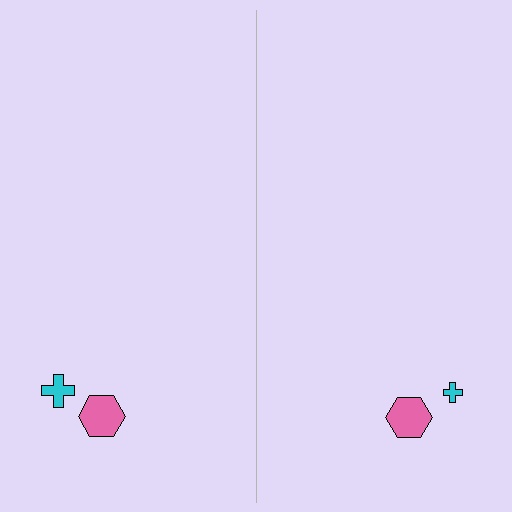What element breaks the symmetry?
The cyan cross on the right side has a different size than its mirror counterpart.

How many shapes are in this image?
There are 4 shapes in this image.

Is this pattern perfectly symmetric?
No, the pattern is not perfectly symmetric. The cyan cross on the right side has a different size than its mirror counterpart.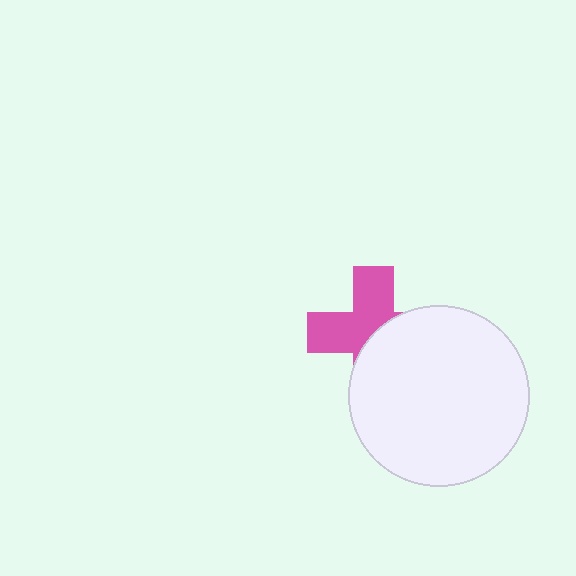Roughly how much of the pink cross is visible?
About half of it is visible (roughly 52%).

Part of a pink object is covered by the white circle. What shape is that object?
It is a cross.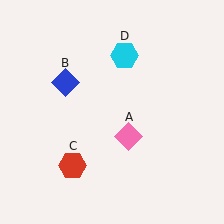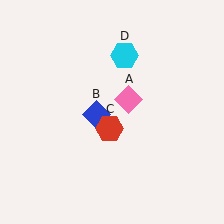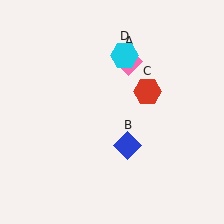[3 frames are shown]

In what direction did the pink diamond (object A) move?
The pink diamond (object A) moved up.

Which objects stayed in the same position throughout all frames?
Cyan hexagon (object D) remained stationary.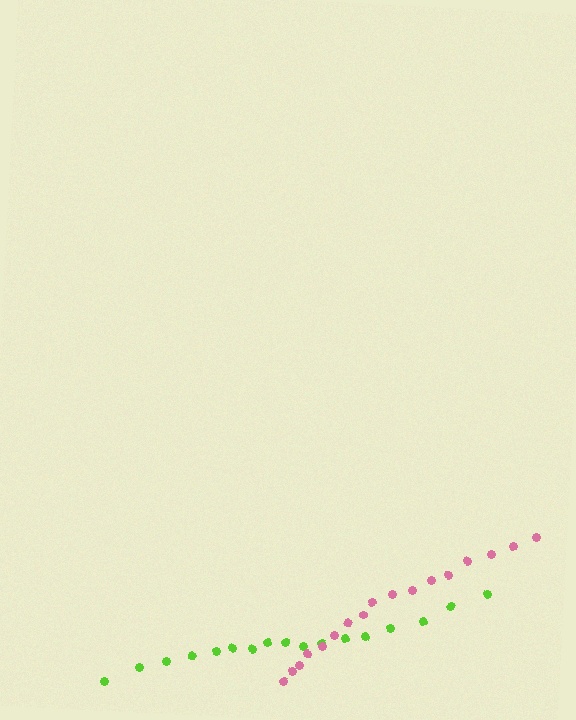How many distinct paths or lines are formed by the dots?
There are 2 distinct paths.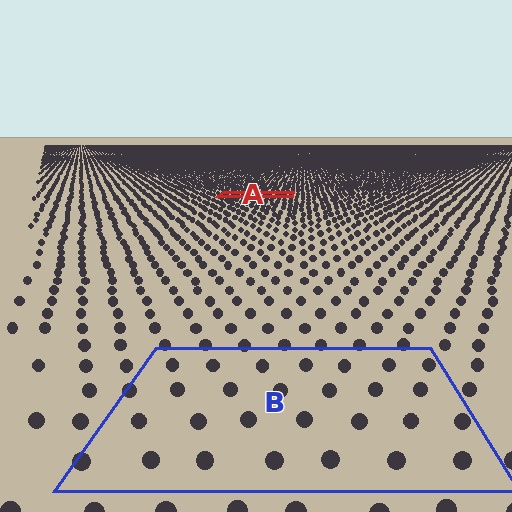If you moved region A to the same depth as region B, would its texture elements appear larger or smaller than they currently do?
They would appear larger. At a closer depth, the same texture elements are projected at a bigger on-screen size.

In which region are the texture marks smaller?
The texture marks are smaller in region A, because it is farther away.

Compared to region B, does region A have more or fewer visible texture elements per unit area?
Region A has more texture elements per unit area — they are packed more densely because it is farther away.